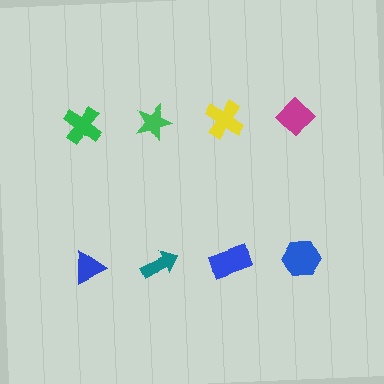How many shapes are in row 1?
4 shapes.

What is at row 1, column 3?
A yellow cross.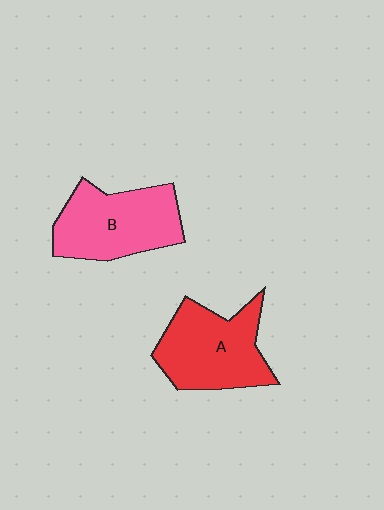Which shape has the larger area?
Shape A (red).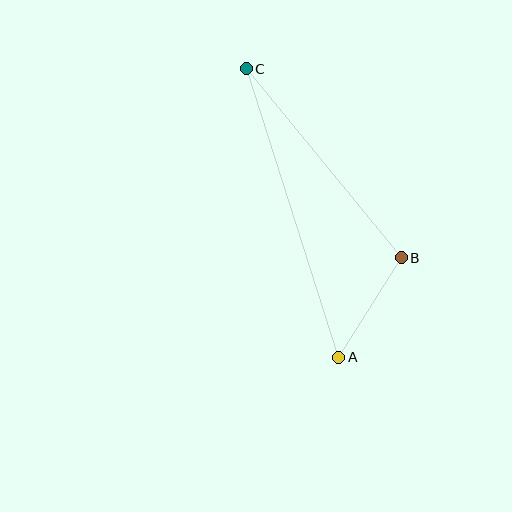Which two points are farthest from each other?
Points A and C are farthest from each other.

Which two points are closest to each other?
Points A and B are closest to each other.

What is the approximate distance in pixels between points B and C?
The distance between B and C is approximately 244 pixels.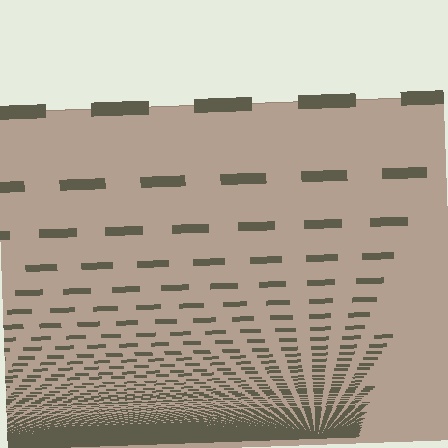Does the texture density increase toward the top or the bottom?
Density increases toward the bottom.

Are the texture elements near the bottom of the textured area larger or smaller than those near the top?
Smaller. The gradient is inverted — elements near the bottom are smaller and denser.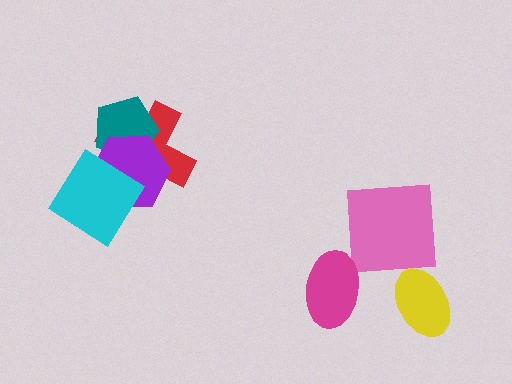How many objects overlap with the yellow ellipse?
0 objects overlap with the yellow ellipse.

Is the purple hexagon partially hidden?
Yes, it is partially covered by another shape.